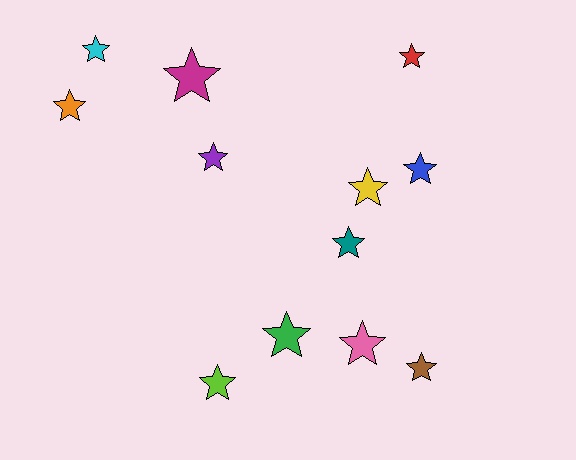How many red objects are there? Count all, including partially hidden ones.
There is 1 red object.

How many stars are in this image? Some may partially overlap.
There are 12 stars.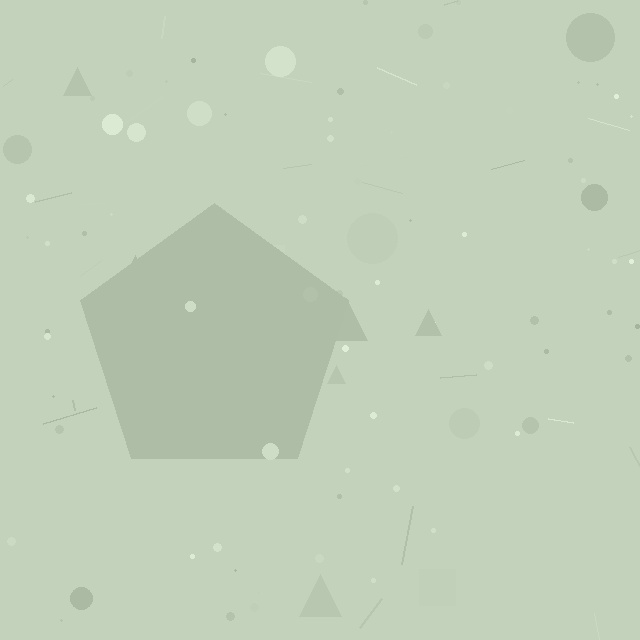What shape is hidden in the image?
A pentagon is hidden in the image.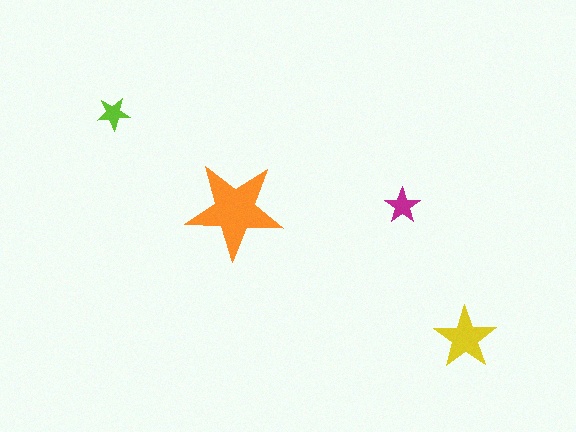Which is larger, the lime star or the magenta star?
The magenta one.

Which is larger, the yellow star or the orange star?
The orange one.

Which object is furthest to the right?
The yellow star is rightmost.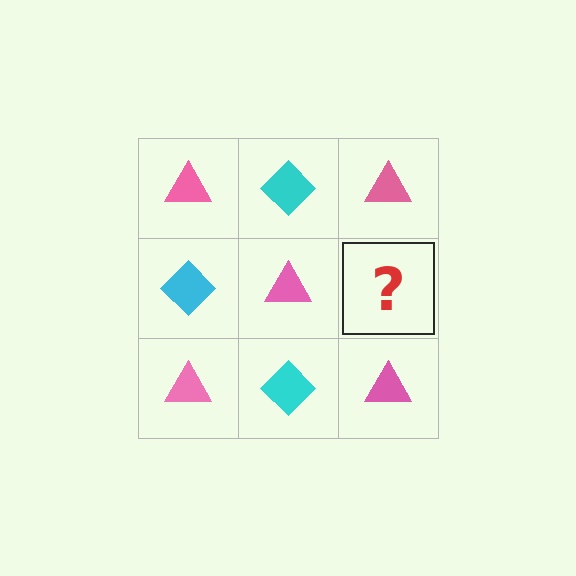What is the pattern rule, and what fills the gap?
The rule is that it alternates pink triangle and cyan diamond in a checkerboard pattern. The gap should be filled with a cyan diamond.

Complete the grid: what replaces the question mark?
The question mark should be replaced with a cyan diamond.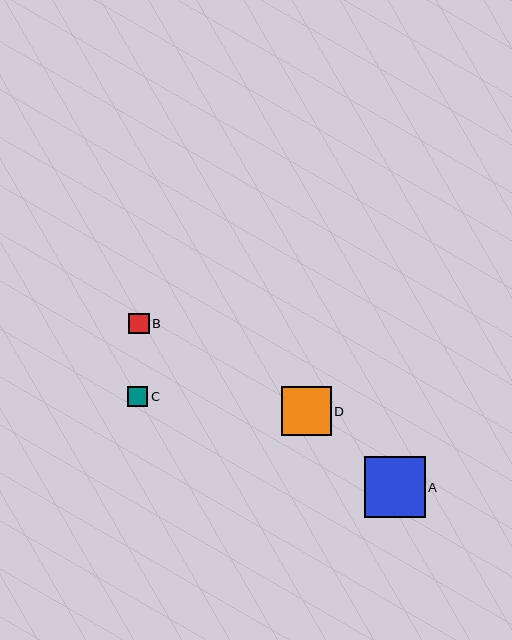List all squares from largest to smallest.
From largest to smallest: A, D, B, C.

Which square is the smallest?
Square C is the smallest with a size of approximately 20 pixels.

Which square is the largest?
Square A is the largest with a size of approximately 61 pixels.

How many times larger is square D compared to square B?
Square D is approximately 2.4 times the size of square B.